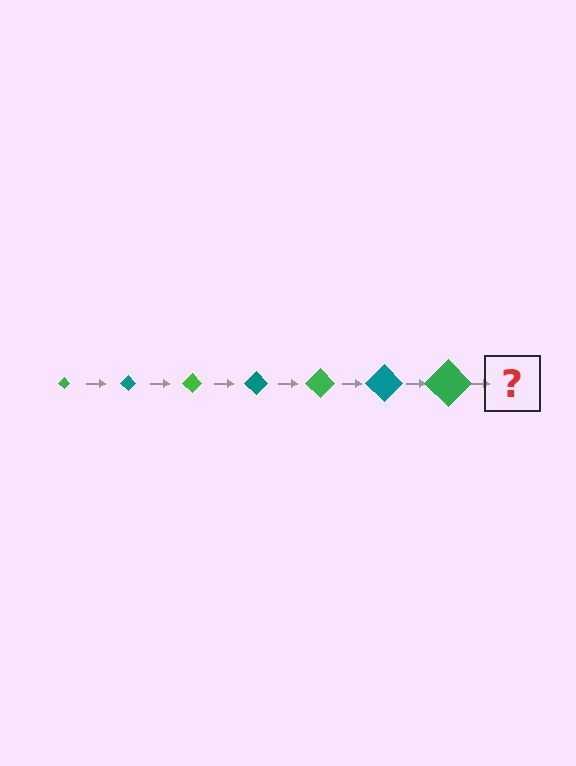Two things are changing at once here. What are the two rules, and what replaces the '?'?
The two rules are that the diamond grows larger each step and the color cycles through green and teal. The '?' should be a teal diamond, larger than the previous one.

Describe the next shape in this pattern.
It should be a teal diamond, larger than the previous one.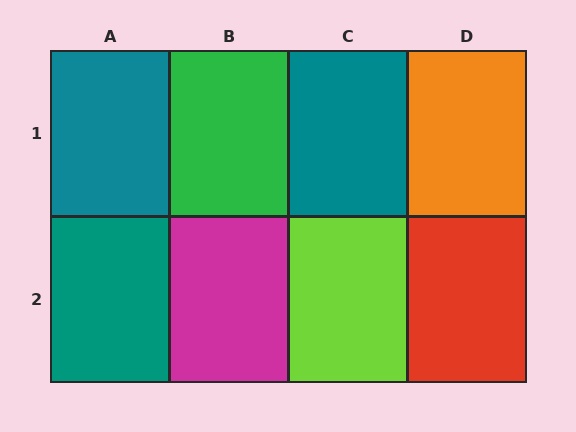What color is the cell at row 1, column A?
Teal.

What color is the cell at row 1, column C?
Teal.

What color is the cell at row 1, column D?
Orange.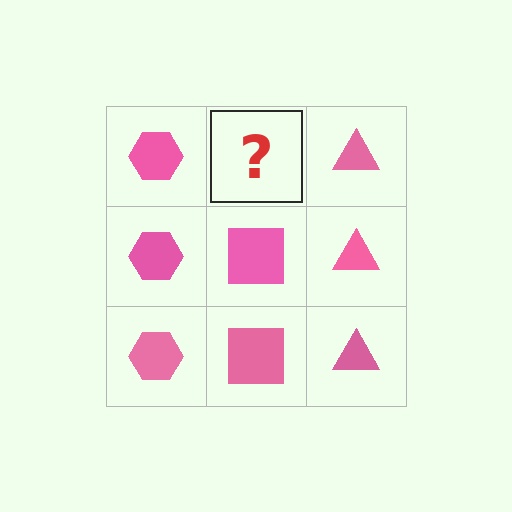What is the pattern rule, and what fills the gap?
The rule is that each column has a consistent shape. The gap should be filled with a pink square.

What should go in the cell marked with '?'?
The missing cell should contain a pink square.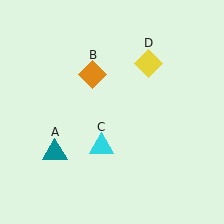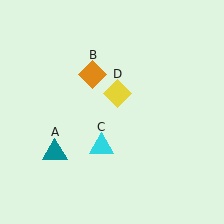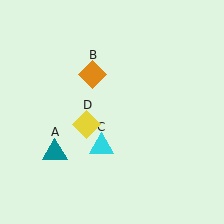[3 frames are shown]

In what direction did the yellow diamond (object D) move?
The yellow diamond (object D) moved down and to the left.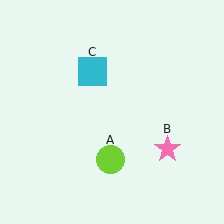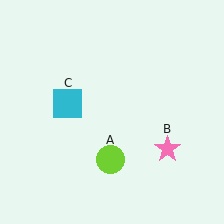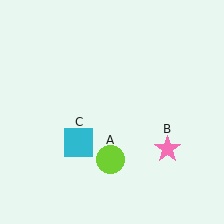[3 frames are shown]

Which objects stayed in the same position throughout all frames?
Lime circle (object A) and pink star (object B) remained stationary.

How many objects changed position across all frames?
1 object changed position: cyan square (object C).